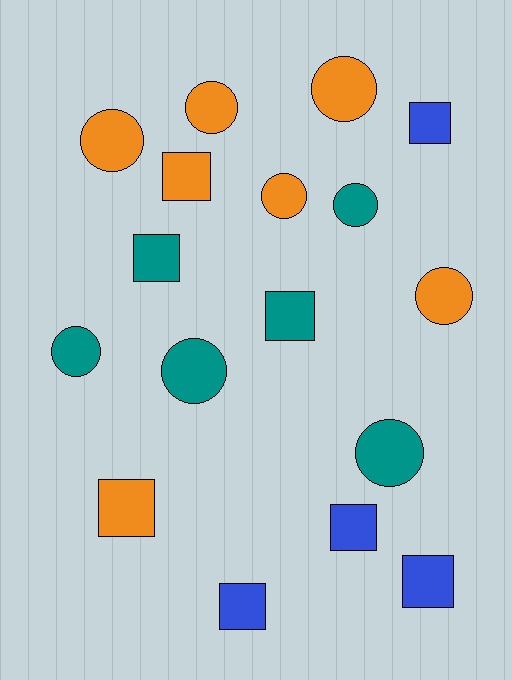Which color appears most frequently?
Orange, with 7 objects.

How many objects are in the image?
There are 17 objects.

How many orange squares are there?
There are 2 orange squares.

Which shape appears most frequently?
Circle, with 9 objects.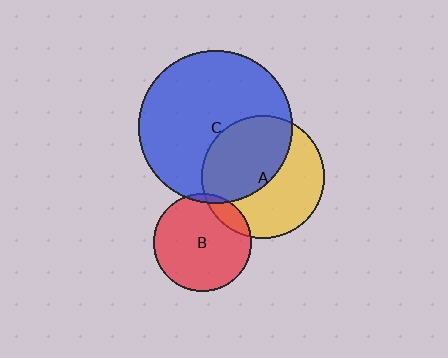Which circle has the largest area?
Circle C (blue).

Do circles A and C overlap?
Yes.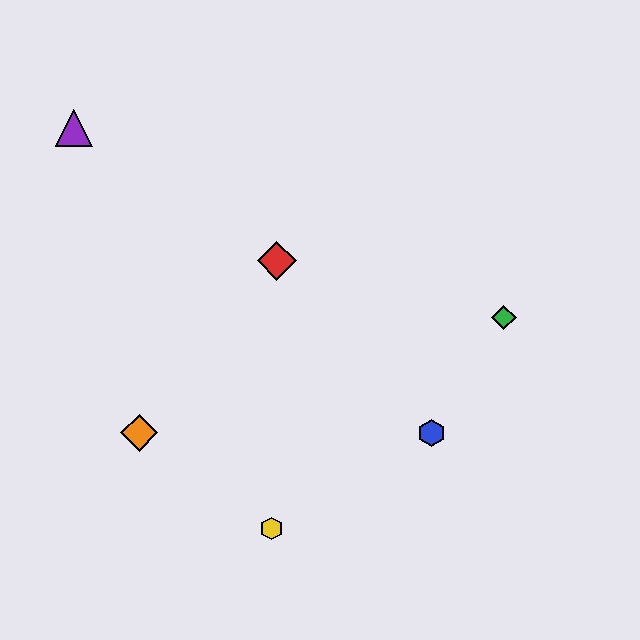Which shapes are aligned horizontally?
The blue hexagon, the orange diamond are aligned horizontally.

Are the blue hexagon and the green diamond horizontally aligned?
No, the blue hexagon is at y≈433 and the green diamond is at y≈317.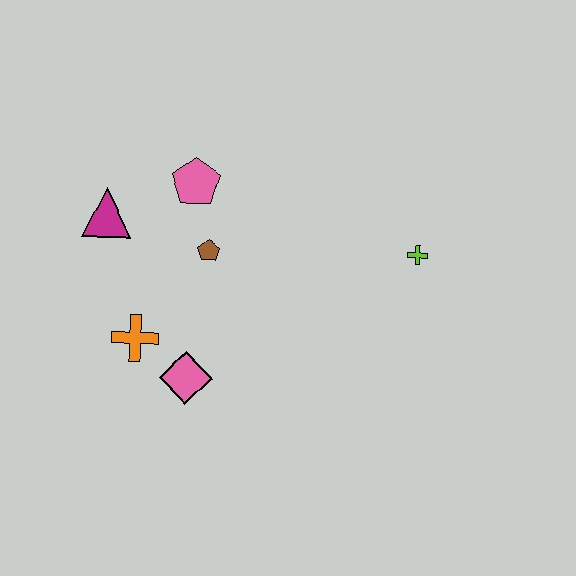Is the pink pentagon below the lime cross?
No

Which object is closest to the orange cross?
The pink diamond is closest to the orange cross.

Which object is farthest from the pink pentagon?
The lime cross is farthest from the pink pentagon.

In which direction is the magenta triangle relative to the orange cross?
The magenta triangle is above the orange cross.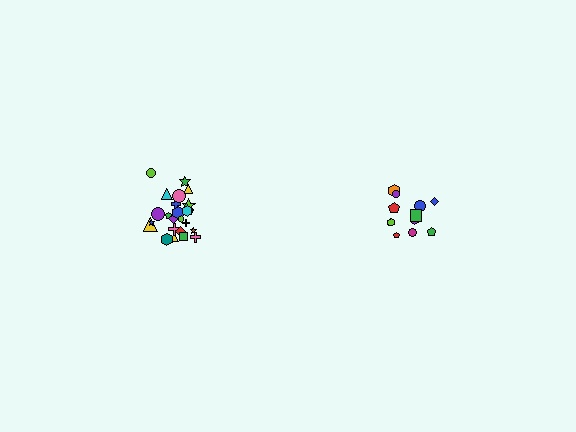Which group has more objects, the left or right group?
The left group.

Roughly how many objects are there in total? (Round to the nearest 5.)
Roughly 35 objects in total.